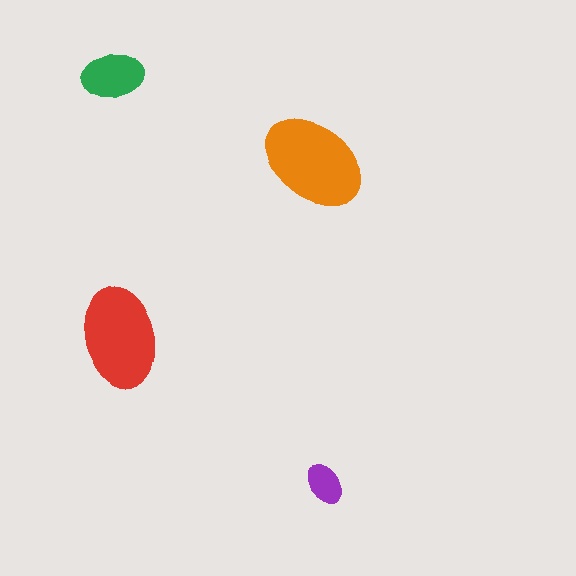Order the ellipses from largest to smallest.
the orange one, the red one, the green one, the purple one.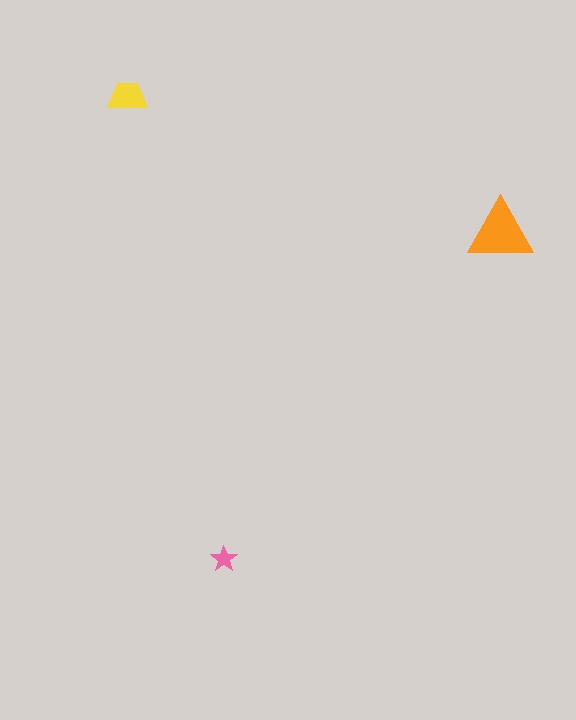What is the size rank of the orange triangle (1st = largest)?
1st.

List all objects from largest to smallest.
The orange triangle, the yellow trapezoid, the pink star.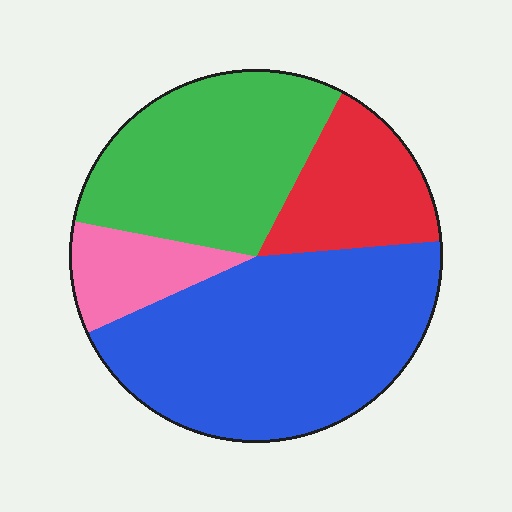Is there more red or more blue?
Blue.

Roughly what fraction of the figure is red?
Red covers roughly 15% of the figure.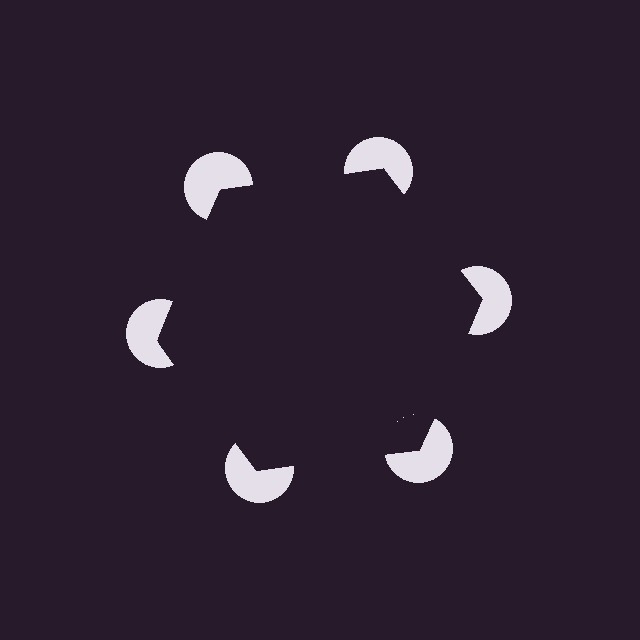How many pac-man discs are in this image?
There are 6 — one at each vertex of the illusory hexagon.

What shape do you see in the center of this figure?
An illusory hexagon — its edges are inferred from the aligned wedge cuts in the pac-man discs, not physically drawn.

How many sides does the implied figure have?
6 sides.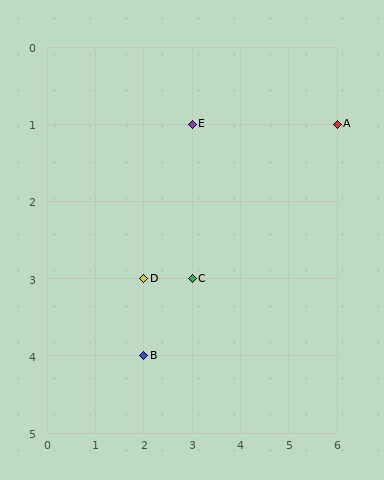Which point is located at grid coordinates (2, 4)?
Point B is at (2, 4).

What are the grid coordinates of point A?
Point A is at grid coordinates (6, 1).